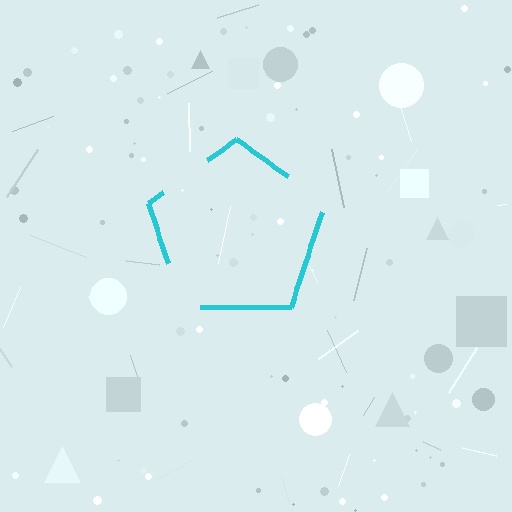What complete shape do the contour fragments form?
The contour fragments form a pentagon.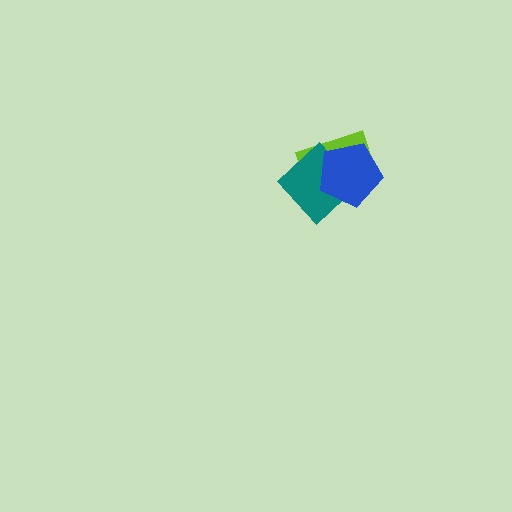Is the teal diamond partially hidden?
Yes, it is partially covered by another shape.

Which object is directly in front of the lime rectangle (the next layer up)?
The teal diamond is directly in front of the lime rectangle.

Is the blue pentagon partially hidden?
No, no other shape covers it.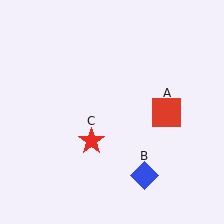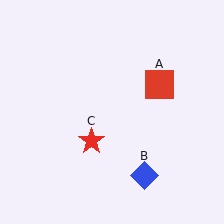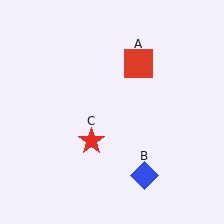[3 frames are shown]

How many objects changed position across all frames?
1 object changed position: red square (object A).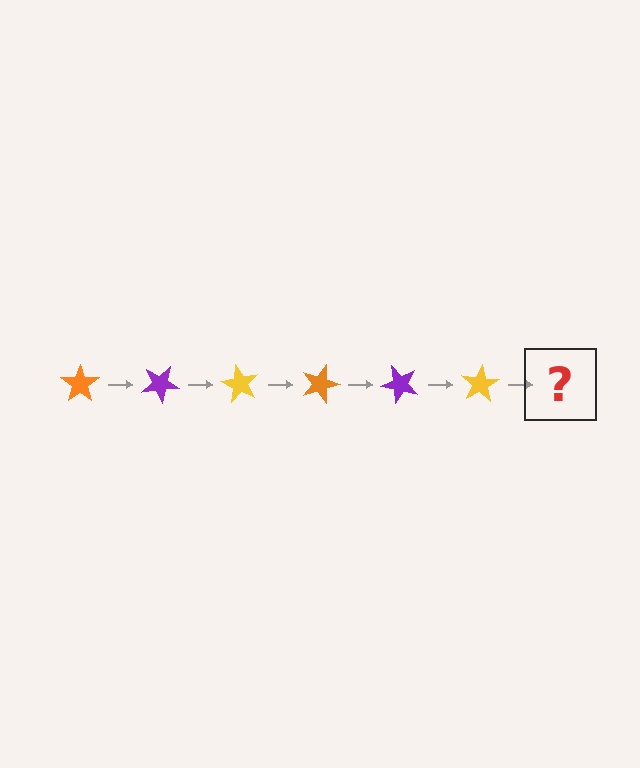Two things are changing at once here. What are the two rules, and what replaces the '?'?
The two rules are that it rotates 30 degrees each step and the color cycles through orange, purple, and yellow. The '?' should be an orange star, rotated 180 degrees from the start.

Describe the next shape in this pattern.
It should be an orange star, rotated 180 degrees from the start.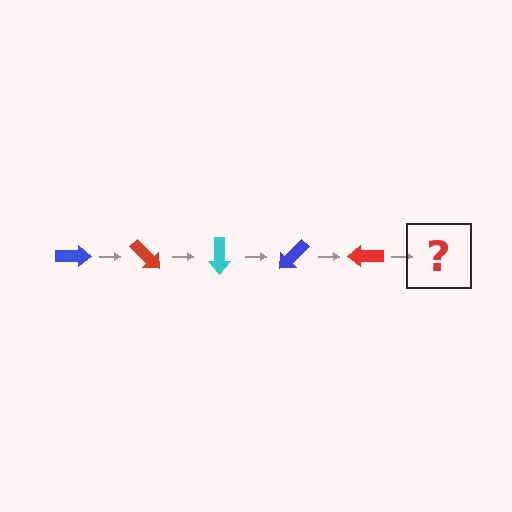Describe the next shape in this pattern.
It should be a cyan arrow, rotated 225 degrees from the start.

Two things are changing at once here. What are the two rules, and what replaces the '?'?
The two rules are that it rotates 45 degrees each step and the color cycles through blue, red, and cyan. The '?' should be a cyan arrow, rotated 225 degrees from the start.